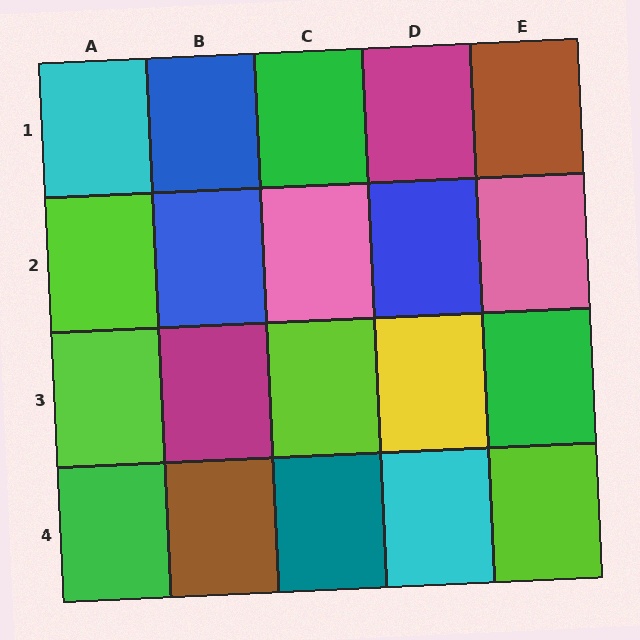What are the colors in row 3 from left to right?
Lime, magenta, lime, yellow, green.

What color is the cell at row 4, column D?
Cyan.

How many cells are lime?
4 cells are lime.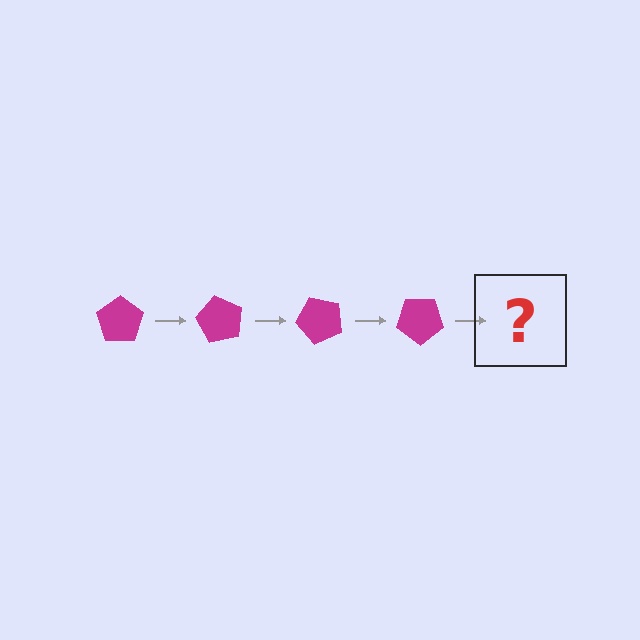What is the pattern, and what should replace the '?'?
The pattern is that the pentagon rotates 60 degrees each step. The '?' should be a magenta pentagon rotated 240 degrees.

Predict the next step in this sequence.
The next step is a magenta pentagon rotated 240 degrees.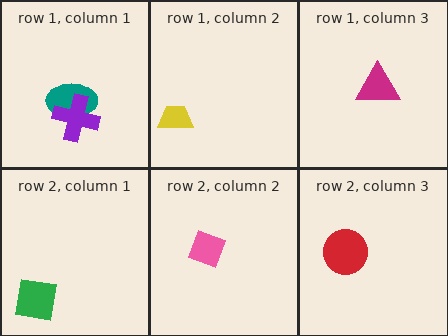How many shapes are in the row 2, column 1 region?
1.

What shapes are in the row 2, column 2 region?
The pink diamond.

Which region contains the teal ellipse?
The row 1, column 1 region.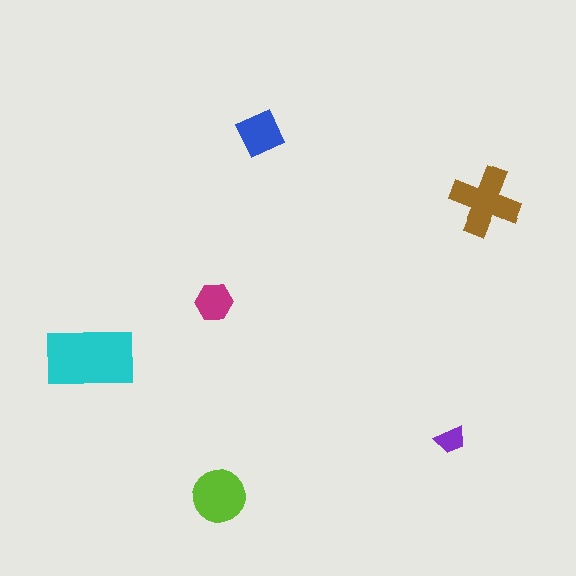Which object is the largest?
The cyan rectangle.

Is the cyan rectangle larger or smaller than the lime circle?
Larger.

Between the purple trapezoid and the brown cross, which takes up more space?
The brown cross.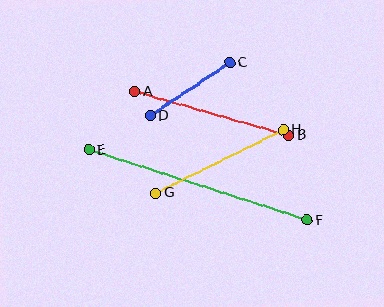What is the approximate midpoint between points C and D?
The midpoint is at approximately (190, 89) pixels.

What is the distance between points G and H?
The distance is approximately 143 pixels.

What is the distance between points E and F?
The distance is approximately 229 pixels.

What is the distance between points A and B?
The distance is approximately 161 pixels.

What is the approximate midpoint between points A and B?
The midpoint is at approximately (212, 114) pixels.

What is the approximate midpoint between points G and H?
The midpoint is at approximately (219, 161) pixels.